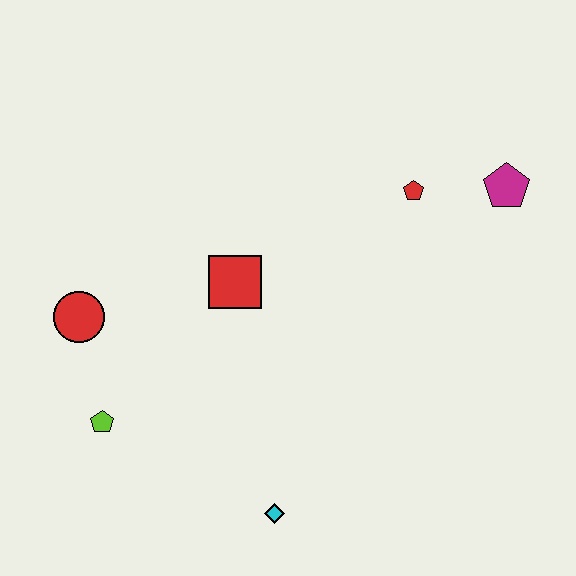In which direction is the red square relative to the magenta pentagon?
The red square is to the left of the magenta pentagon.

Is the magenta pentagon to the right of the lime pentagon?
Yes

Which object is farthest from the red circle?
The magenta pentagon is farthest from the red circle.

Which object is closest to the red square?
The red circle is closest to the red square.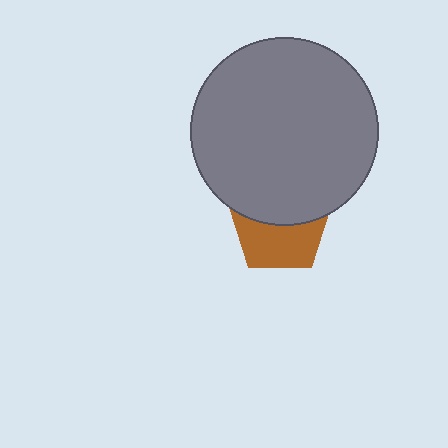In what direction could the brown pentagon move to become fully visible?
The brown pentagon could move down. That would shift it out from behind the gray circle entirely.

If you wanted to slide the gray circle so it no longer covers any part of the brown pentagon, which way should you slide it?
Slide it up — that is the most direct way to separate the two shapes.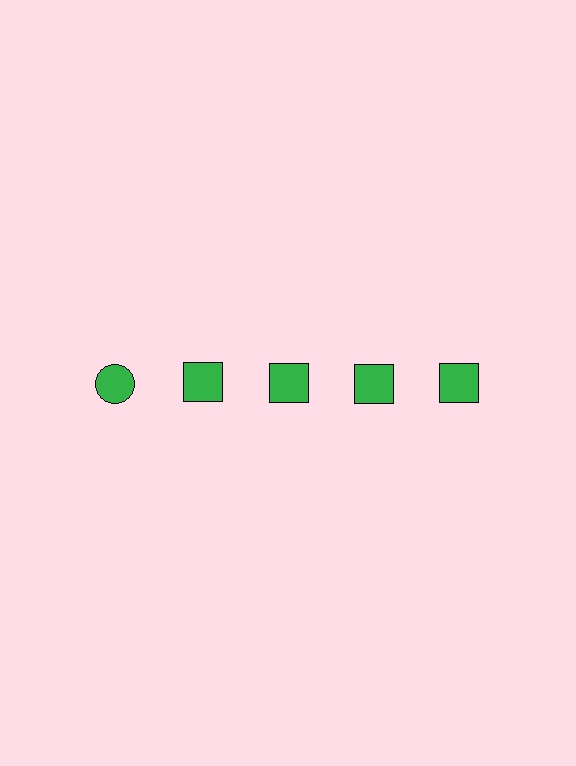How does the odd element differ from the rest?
It has a different shape: circle instead of square.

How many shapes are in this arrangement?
There are 5 shapes arranged in a grid pattern.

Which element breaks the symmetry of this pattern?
The green circle in the top row, leftmost column breaks the symmetry. All other shapes are green squares.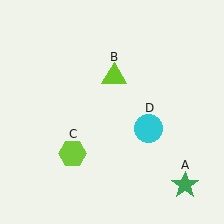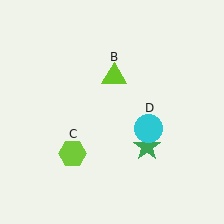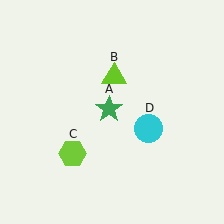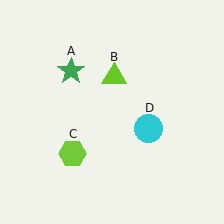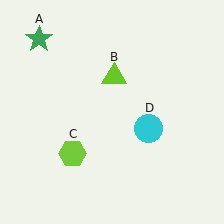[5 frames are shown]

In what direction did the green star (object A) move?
The green star (object A) moved up and to the left.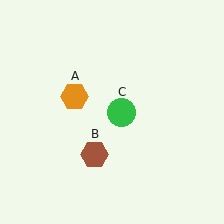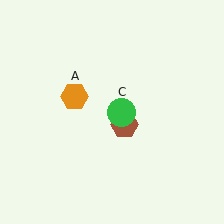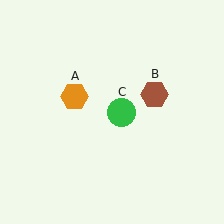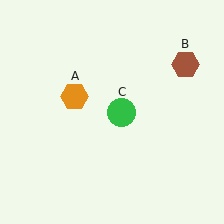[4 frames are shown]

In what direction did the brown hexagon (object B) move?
The brown hexagon (object B) moved up and to the right.